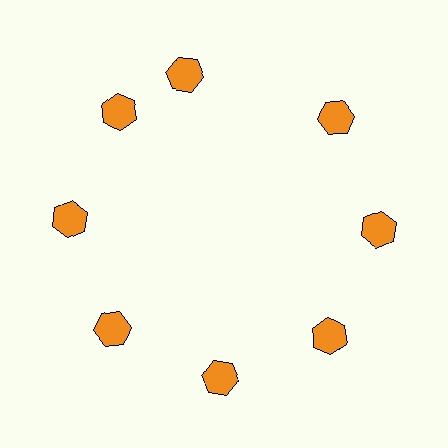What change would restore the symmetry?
The symmetry would be restored by rotating it back into even spacing with its neighbors so that all 8 hexagons sit at equal angles and equal distance from the center.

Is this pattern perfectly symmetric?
No. The 8 orange hexagons are arranged in a ring, but one element near the 12 o'clock position is rotated out of alignment along the ring, breaking the 8-fold rotational symmetry.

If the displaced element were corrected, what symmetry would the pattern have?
It would have 8-fold rotational symmetry — the pattern would map onto itself every 45 degrees.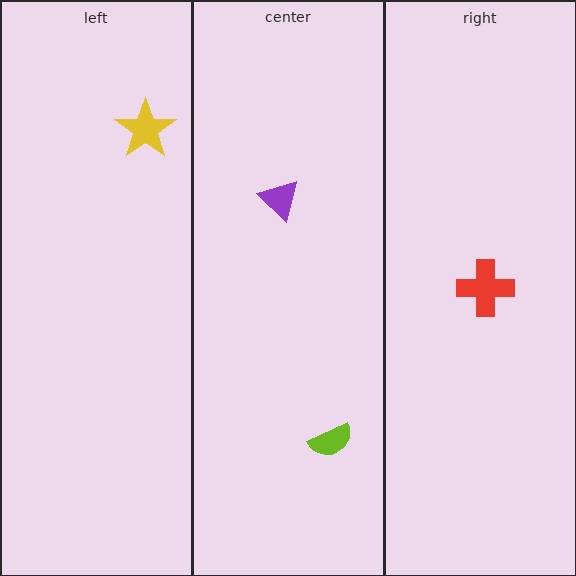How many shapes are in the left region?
1.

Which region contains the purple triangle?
The center region.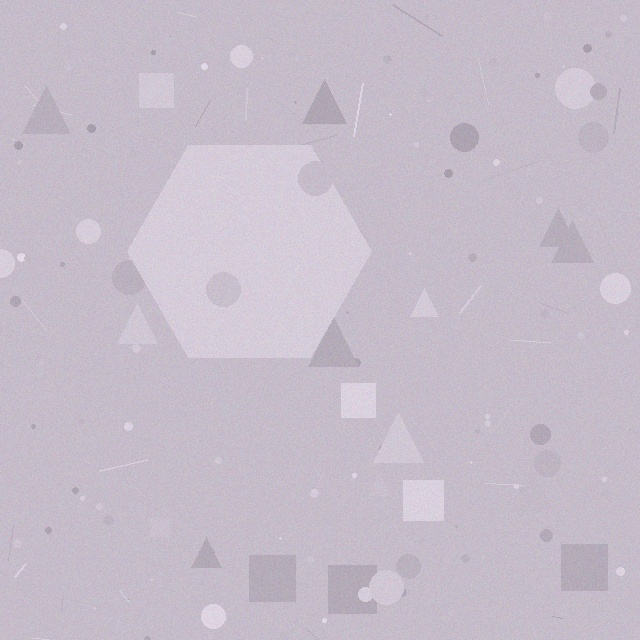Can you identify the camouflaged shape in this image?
The camouflaged shape is a hexagon.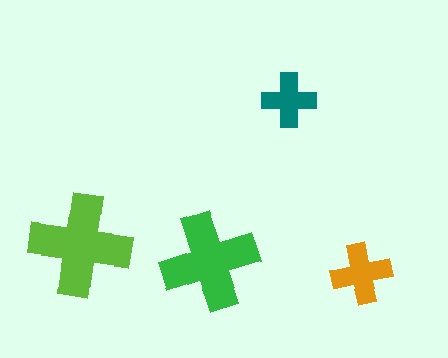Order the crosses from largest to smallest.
the lime one, the green one, the orange one, the teal one.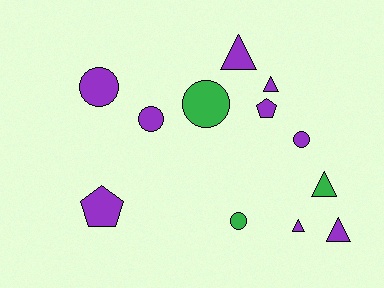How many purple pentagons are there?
There are 2 purple pentagons.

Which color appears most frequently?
Purple, with 9 objects.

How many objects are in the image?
There are 12 objects.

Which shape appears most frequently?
Triangle, with 5 objects.